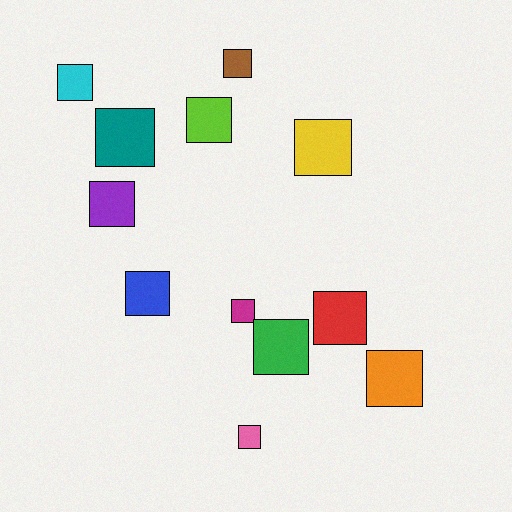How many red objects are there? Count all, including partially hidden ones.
There is 1 red object.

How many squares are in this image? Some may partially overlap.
There are 12 squares.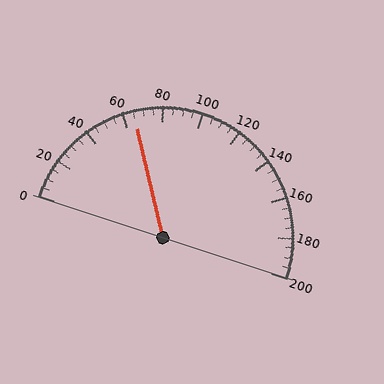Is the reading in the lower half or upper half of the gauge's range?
The reading is in the lower half of the range (0 to 200).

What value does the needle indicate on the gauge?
The needle indicates approximately 65.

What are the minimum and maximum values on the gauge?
The gauge ranges from 0 to 200.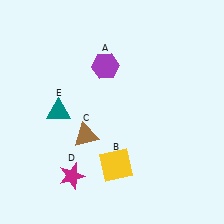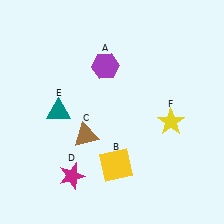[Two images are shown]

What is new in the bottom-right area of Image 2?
A yellow star (F) was added in the bottom-right area of Image 2.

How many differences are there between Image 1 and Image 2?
There is 1 difference between the two images.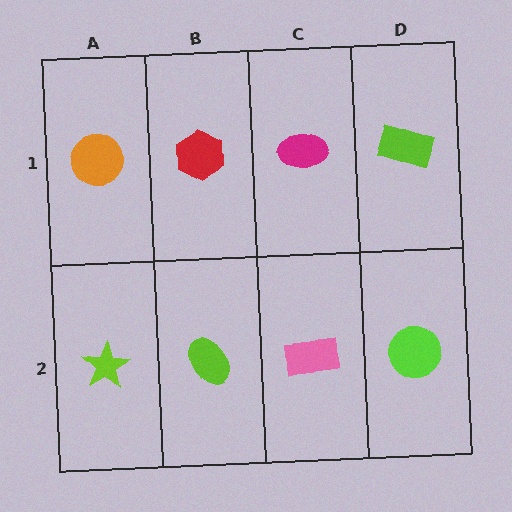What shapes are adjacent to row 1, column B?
A lime ellipse (row 2, column B), an orange circle (row 1, column A), a magenta ellipse (row 1, column C).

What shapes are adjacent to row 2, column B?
A red hexagon (row 1, column B), a lime star (row 2, column A), a pink rectangle (row 2, column C).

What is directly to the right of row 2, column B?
A pink rectangle.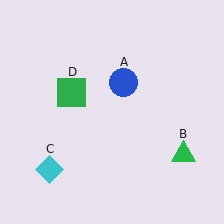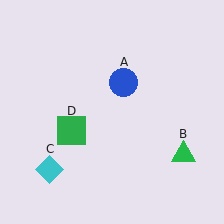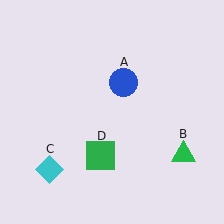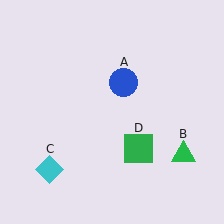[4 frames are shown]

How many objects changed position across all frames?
1 object changed position: green square (object D).